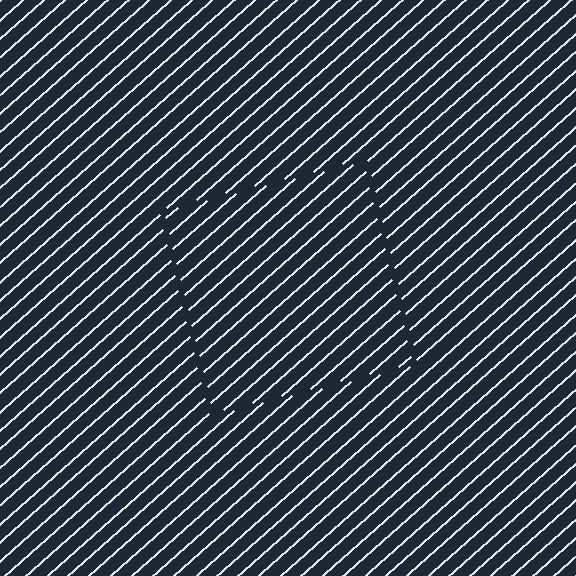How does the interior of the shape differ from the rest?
The interior of the shape contains the same grating, shifted by half a period — the contour is defined by the phase discontinuity where line-ends from the inner and outer gratings abut.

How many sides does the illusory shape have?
4 sides — the line-ends trace a square.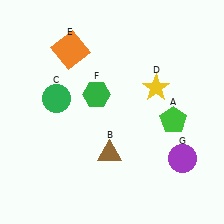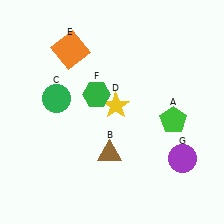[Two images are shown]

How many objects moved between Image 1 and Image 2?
1 object moved between the two images.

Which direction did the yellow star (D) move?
The yellow star (D) moved left.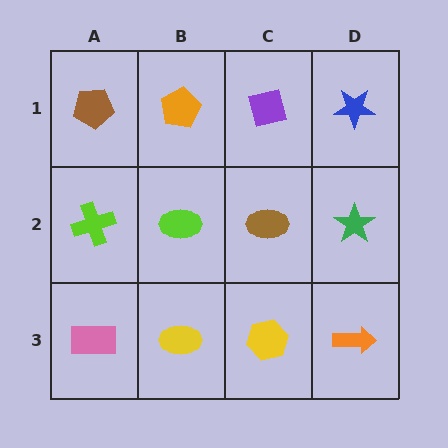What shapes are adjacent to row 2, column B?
An orange pentagon (row 1, column B), a yellow ellipse (row 3, column B), a lime cross (row 2, column A), a brown ellipse (row 2, column C).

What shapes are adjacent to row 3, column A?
A lime cross (row 2, column A), a yellow ellipse (row 3, column B).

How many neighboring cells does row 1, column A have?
2.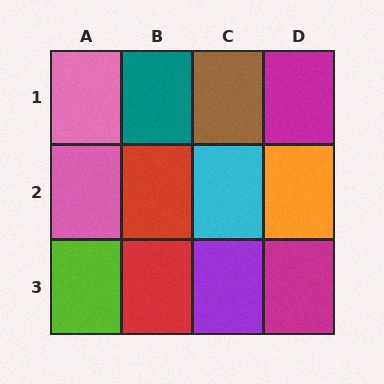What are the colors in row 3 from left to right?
Lime, red, purple, magenta.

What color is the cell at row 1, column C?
Brown.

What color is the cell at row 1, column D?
Magenta.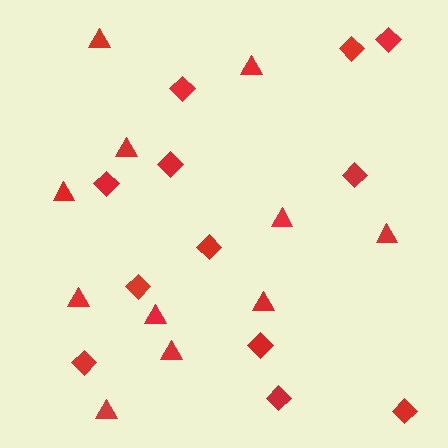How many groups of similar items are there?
There are 2 groups: one group of diamonds (12) and one group of triangles (11).